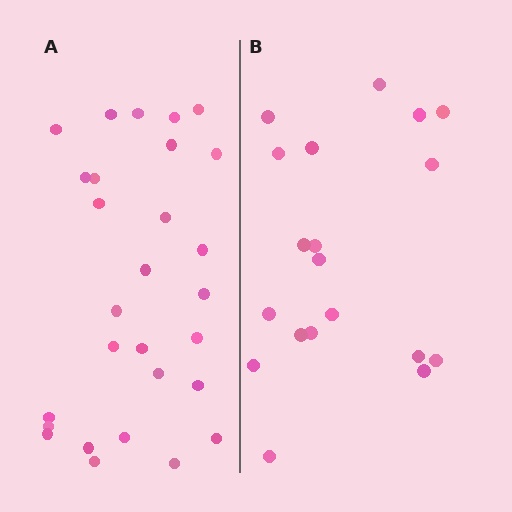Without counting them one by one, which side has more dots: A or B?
Region A (the left region) has more dots.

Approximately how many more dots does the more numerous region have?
Region A has roughly 8 or so more dots than region B.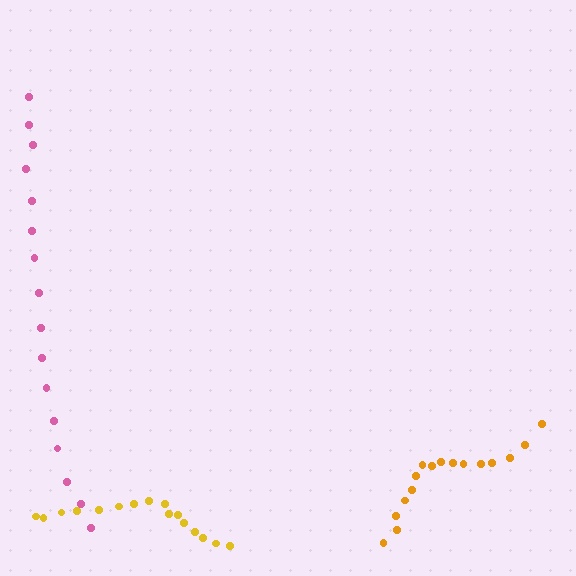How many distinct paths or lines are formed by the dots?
There are 3 distinct paths.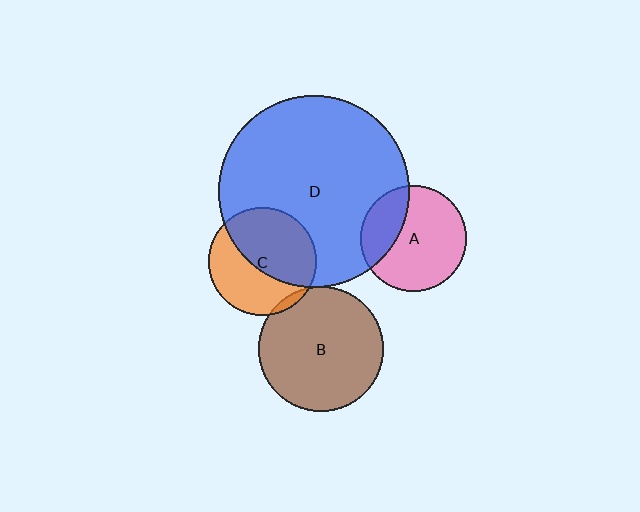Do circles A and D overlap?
Yes.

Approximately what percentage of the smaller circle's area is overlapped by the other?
Approximately 30%.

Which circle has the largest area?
Circle D (blue).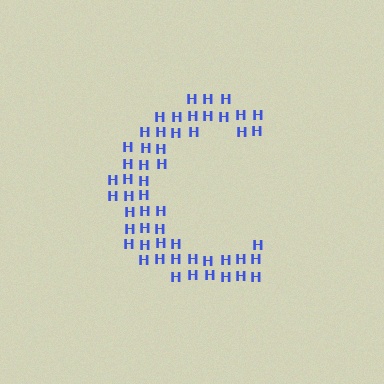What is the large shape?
The large shape is the letter C.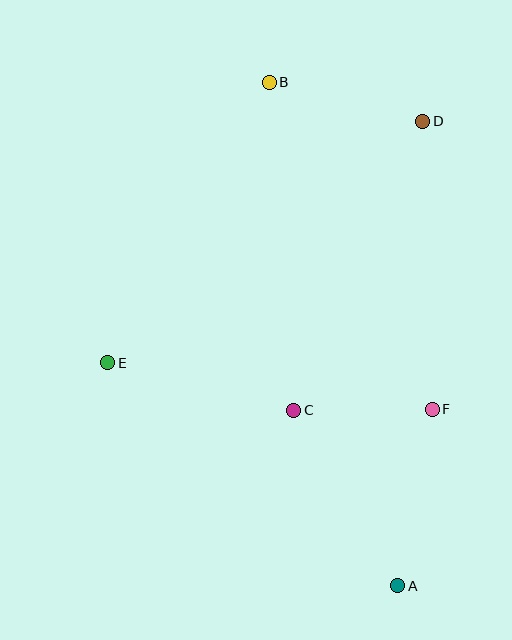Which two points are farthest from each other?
Points A and B are farthest from each other.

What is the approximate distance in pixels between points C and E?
The distance between C and E is approximately 192 pixels.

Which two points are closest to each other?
Points C and F are closest to each other.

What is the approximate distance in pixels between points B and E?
The distance between B and E is approximately 323 pixels.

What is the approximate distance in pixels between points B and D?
The distance between B and D is approximately 158 pixels.